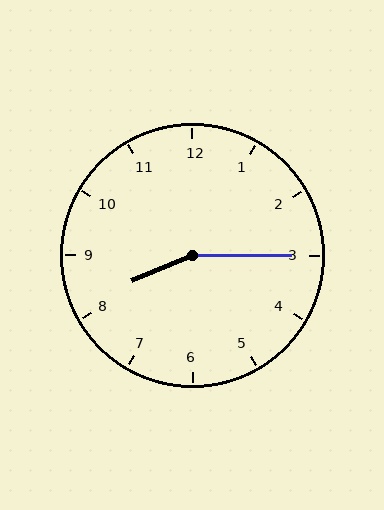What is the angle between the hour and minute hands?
Approximately 158 degrees.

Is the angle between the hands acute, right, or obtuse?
It is obtuse.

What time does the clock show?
8:15.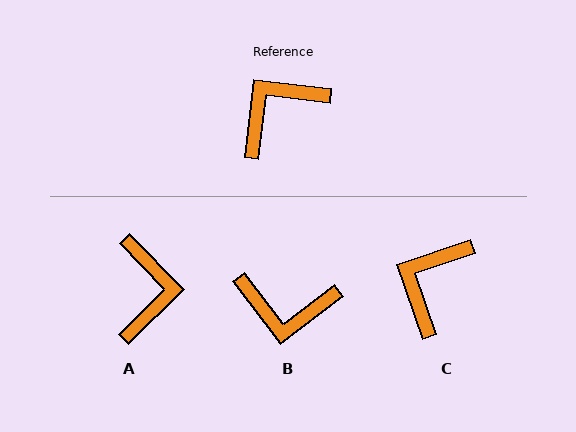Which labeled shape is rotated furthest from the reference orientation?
B, about 135 degrees away.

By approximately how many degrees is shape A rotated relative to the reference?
Approximately 128 degrees clockwise.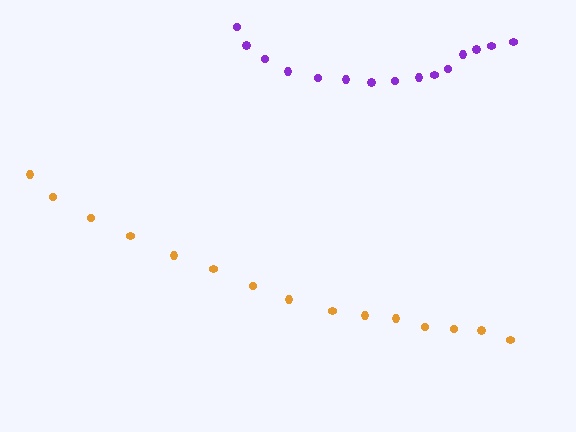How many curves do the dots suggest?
There are 2 distinct paths.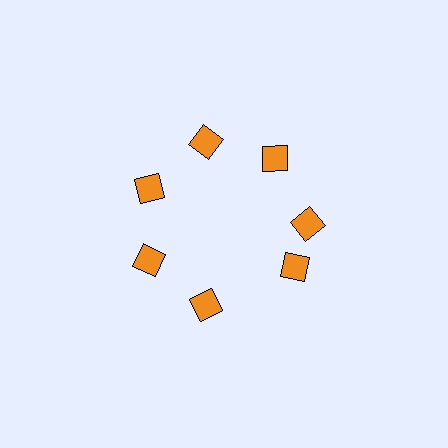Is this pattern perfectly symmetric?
No. The 7 orange diamonds are arranged in a ring, but one element near the 5 o'clock position is rotated out of alignment along the ring, breaking the 7-fold rotational symmetry.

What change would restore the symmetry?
The symmetry would be restored by rotating it back into even spacing with its neighbors so that all 7 diamonds sit at equal angles and equal distance from the center.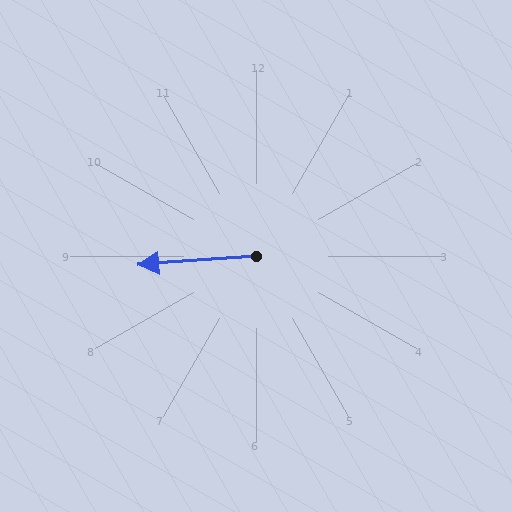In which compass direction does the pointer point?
West.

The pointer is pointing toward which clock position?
Roughly 9 o'clock.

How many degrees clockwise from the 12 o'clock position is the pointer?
Approximately 266 degrees.